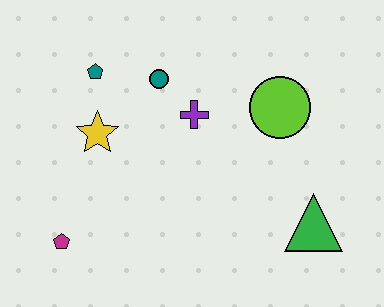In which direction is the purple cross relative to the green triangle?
The purple cross is to the left of the green triangle.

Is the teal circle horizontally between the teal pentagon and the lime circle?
Yes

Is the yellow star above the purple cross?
No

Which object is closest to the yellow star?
The teal pentagon is closest to the yellow star.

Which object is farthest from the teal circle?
The green triangle is farthest from the teal circle.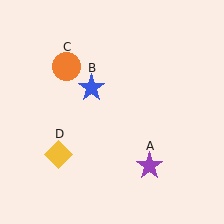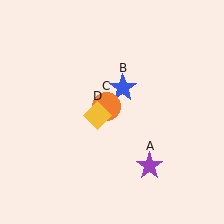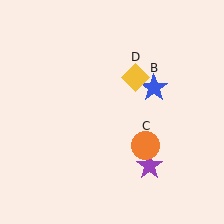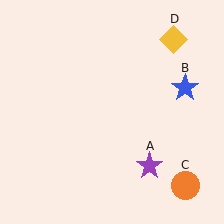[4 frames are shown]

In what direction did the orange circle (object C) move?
The orange circle (object C) moved down and to the right.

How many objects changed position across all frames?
3 objects changed position: blue star (object B), orange circle (object C), yellow diamond (object D).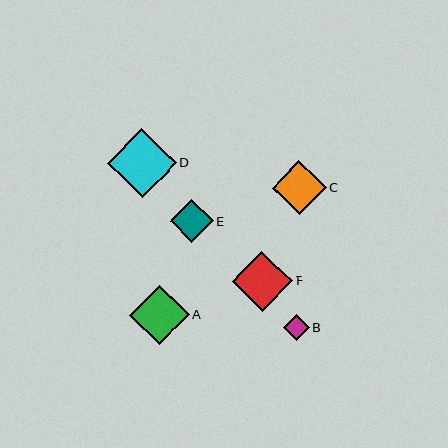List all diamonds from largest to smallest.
From largest to smallest: D, F, A, C, E, B.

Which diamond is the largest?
Diamond D is the largest with a size of approximately 69 pixels.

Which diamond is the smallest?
Diamond B is the smallest with a size of approximately 25 pixels.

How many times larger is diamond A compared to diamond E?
Diamond A is approximately 1.4 times the size of diamond E.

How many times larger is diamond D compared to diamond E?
Diamond D is approximately 1.6 times the size of diamond E.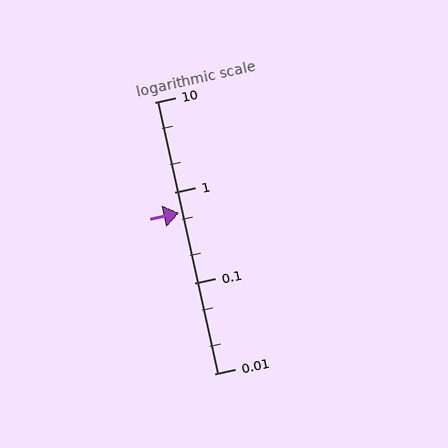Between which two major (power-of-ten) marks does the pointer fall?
The pointer is between 0.1 and 1.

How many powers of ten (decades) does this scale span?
The scale spans 3 decades, from 0.01 to 10.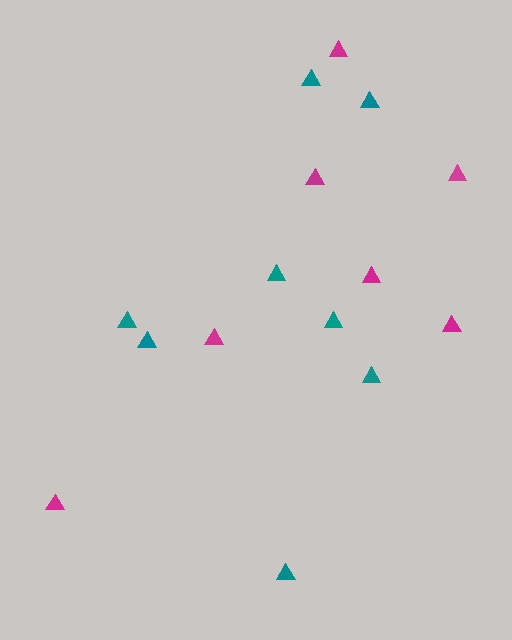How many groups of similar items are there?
There are 2 groups: one group of teal triangles (8) and one group of magenta triangles (7).